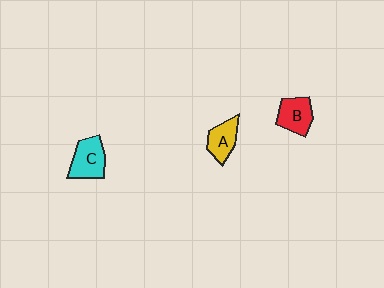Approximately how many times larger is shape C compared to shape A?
Approximately 1.3 times.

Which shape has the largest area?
Shape C (cyan).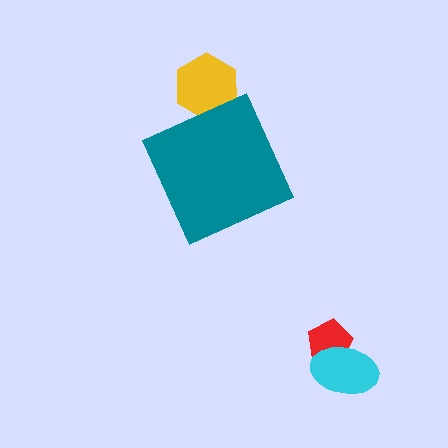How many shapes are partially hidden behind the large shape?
1 shape is partially hidden.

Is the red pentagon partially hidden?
No, the red pentagon is fully visible.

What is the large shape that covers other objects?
A teal diamond.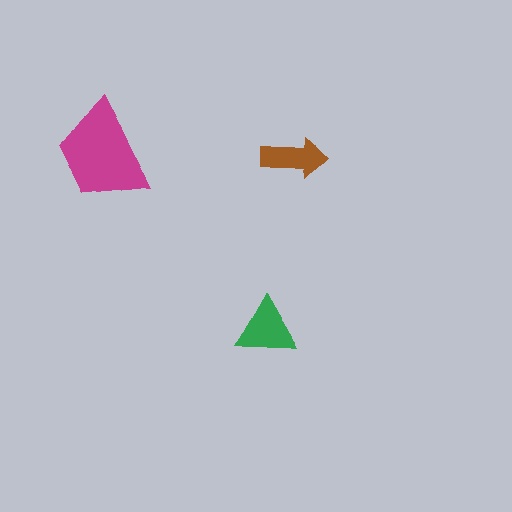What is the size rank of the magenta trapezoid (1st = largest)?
1st.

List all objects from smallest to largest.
The brown arrow, the green triangle, the magenta trapezoid.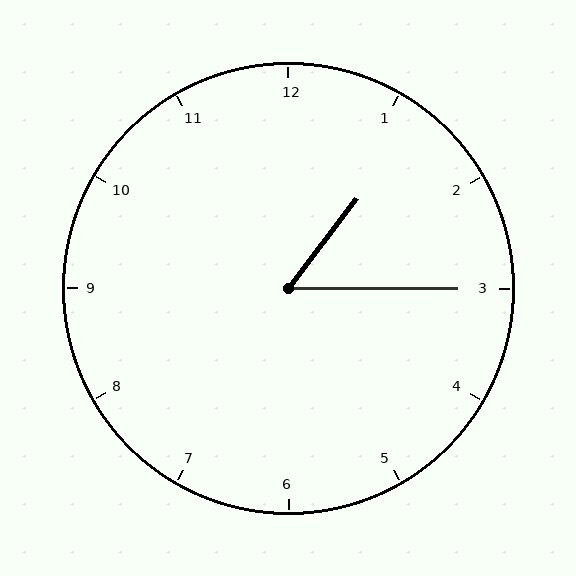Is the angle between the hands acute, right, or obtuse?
It is acute.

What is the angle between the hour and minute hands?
Approximately 52 degrees.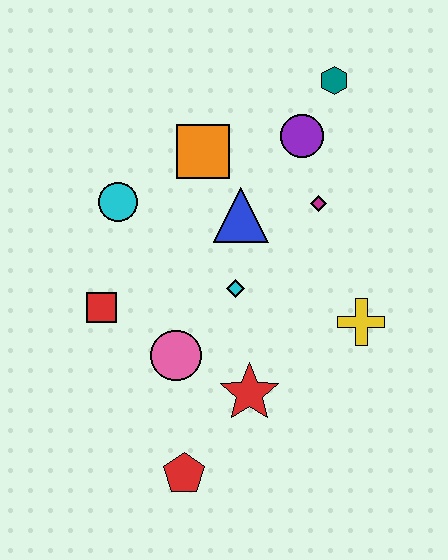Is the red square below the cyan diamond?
Yes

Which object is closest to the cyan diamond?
The blue triangle is closest to the cyan diamond.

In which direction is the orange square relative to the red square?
The orange square is above the red square.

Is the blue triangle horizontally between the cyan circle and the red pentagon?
No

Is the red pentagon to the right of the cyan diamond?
No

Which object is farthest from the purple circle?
The red pentagon is farthest from the purple circle.